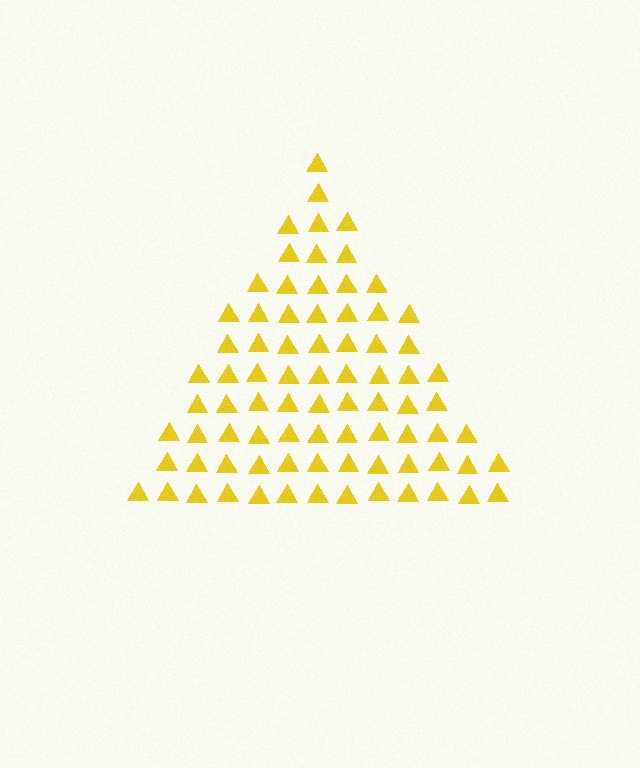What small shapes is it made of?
It is made of small triangles.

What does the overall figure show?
The overall figure shows a triangle.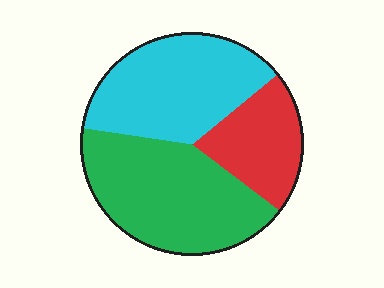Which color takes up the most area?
Green, at roughly 40%.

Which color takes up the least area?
Red, at roughly 20%.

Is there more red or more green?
Green.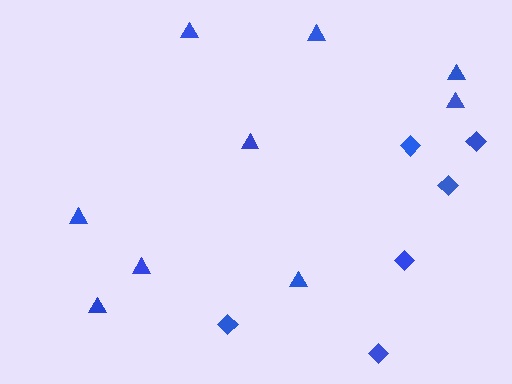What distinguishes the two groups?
There are 2 groups: one group of triangles (9) and one group of diamonds (6).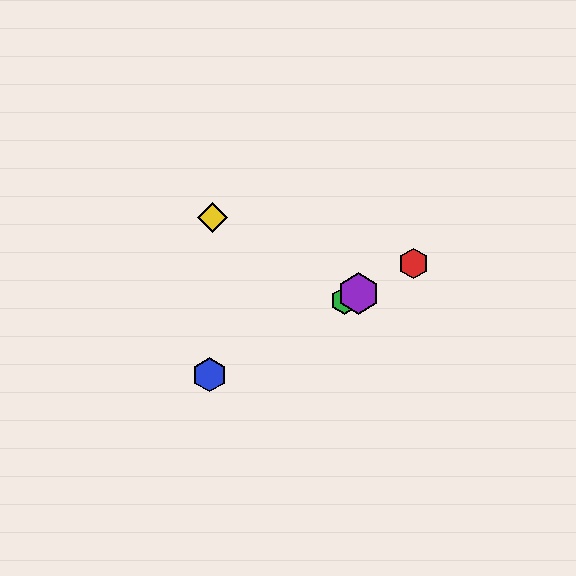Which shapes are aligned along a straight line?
The red hexagon, the blue hexagon, the green hexagon, the purple hexagon are aligned along a straight line.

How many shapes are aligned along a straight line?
4 shapes (the red hexagon, the blue hexagon, the green hexagon, the purple hexagon) are aligned along a straight line.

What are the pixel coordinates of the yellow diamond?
The yellow diamond is at (213, 217).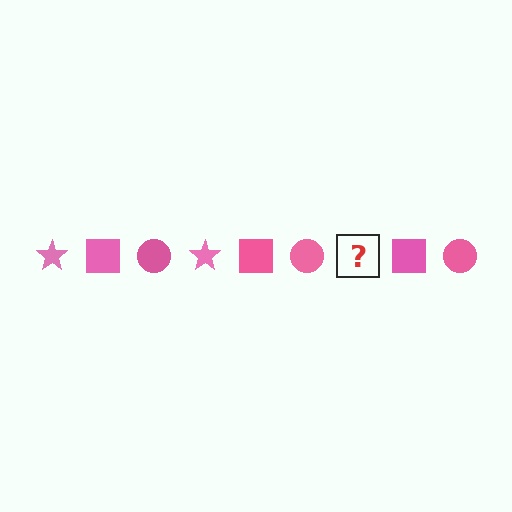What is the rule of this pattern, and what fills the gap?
The rule is that the pattern cycles through star, square, circle shapes in pink. The gap should be filled with a pink star.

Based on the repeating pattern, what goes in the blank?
The blank should be a pink star.